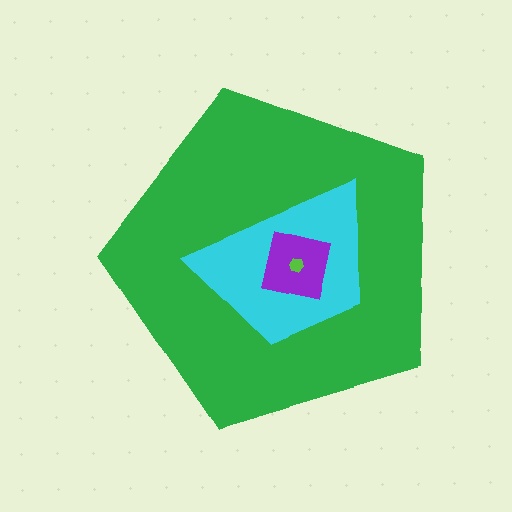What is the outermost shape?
The green pentagon.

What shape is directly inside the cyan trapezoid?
The purple square.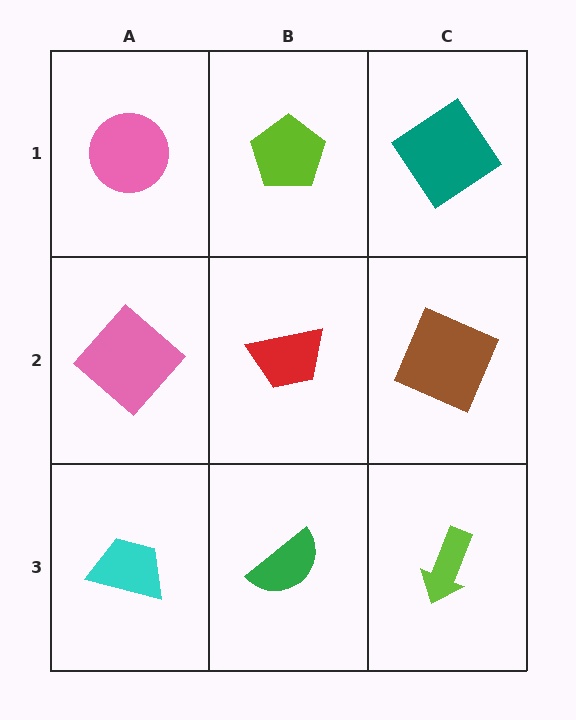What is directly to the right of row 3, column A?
A green semicircle.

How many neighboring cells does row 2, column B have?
4.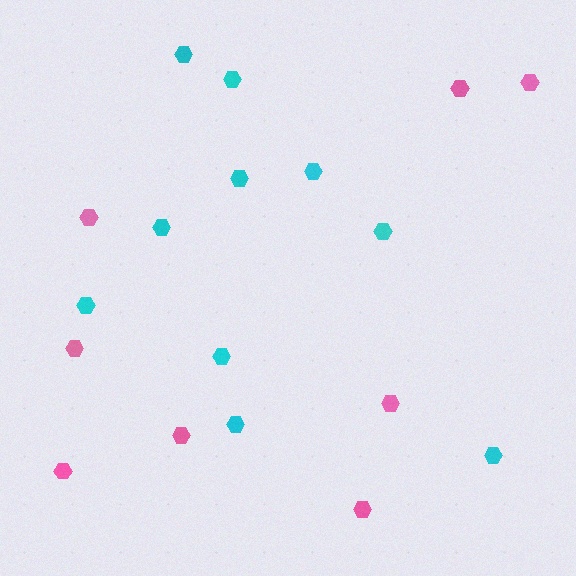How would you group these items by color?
There are 2 groups: one group of pink hexagons (8) and one group of cyan hexagons (10).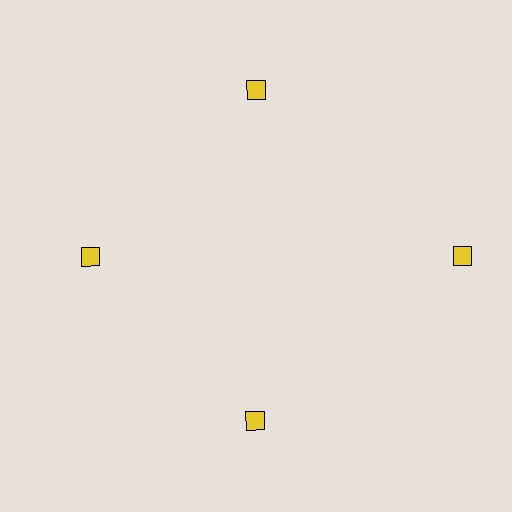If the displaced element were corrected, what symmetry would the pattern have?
It would have 4-fold rotational symmetry — the pattern would map onto itself every 90 degrees.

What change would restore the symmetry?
The symmetry would be restored by moving it inward, back onto the ring so that all 4 diamonds sit at equal angles and equal distance from the center.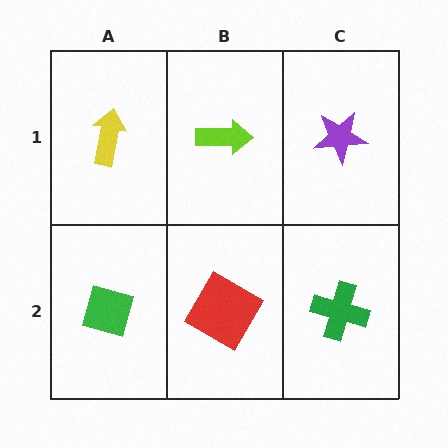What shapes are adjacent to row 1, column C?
A green cross (row 2, column C), a lime arrow (row 1, column B).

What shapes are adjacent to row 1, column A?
A green diamond (row 2, column A), a lime arrow (row 1, column B).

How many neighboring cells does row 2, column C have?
2.